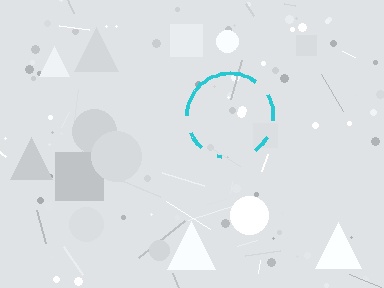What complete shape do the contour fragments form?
The contour fragments form a circle.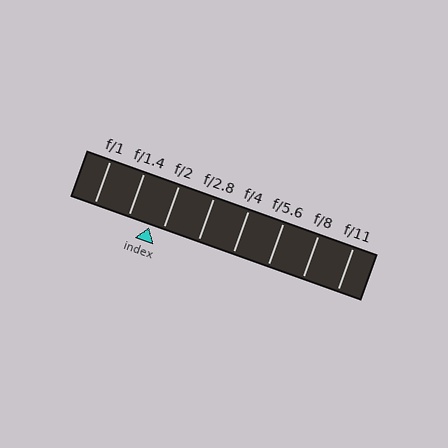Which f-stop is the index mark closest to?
The index mark is closest to f/2.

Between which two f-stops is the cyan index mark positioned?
The index mark is between f/1.4 and f/2.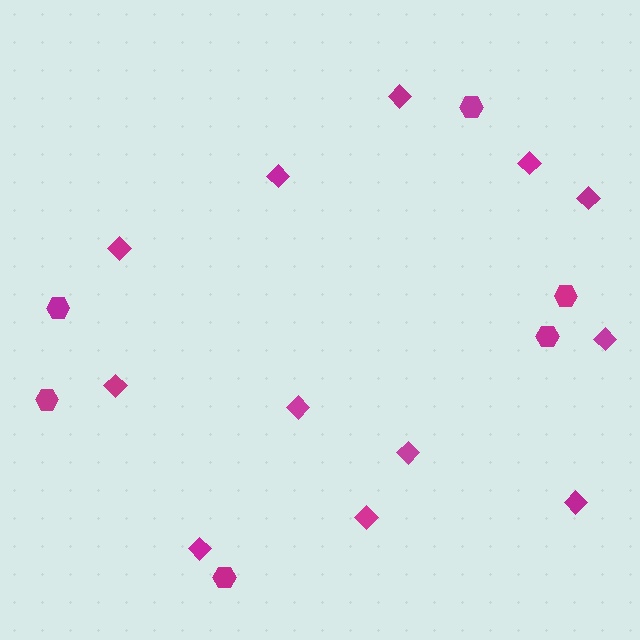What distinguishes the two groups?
There are 2 groups: one group of diamonds (12) and one group of hexagons (6).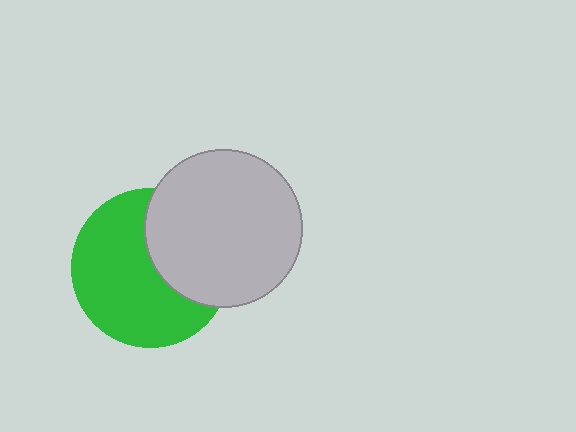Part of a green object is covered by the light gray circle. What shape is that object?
It is a circle.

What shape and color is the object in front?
The object in front is a light gray circle.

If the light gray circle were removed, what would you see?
You would see the complete green circle.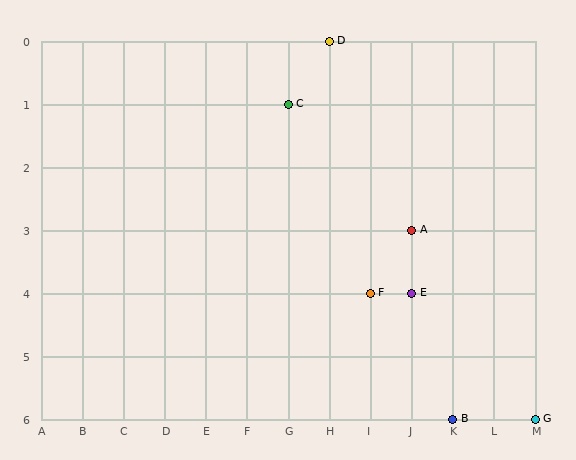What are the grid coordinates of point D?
Point D is at grid coordinates (H, 0).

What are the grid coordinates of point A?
Point A is at grid coordinates (J, 3).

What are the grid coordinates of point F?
Point F is at grid coordinates (I, 4).